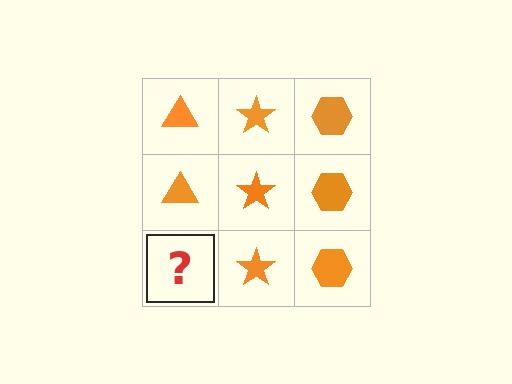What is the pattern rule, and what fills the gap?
The rule is that each column has a consistent shape. The gap should be filled with an orange triangle.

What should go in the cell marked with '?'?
The missing cell should contain an orange triangle.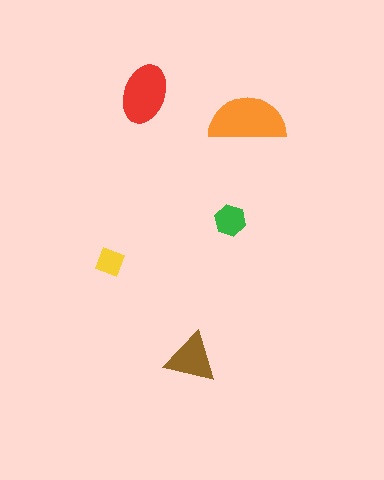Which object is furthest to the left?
The yellow diamond is leftmost.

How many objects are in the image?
There are 5 objects in the image.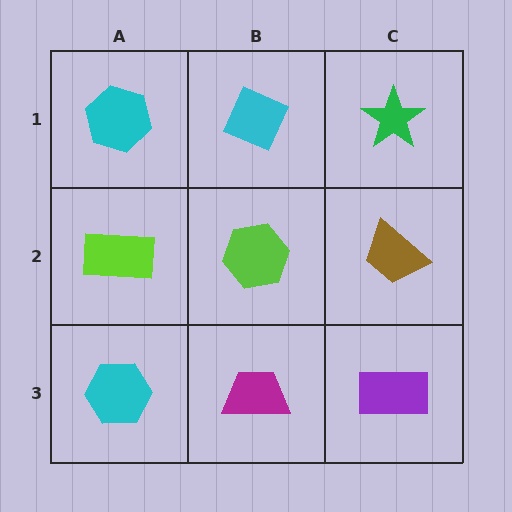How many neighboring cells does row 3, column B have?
3.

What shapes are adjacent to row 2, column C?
A green star (row 1, column C), a purple rectangle (row 3, column C), a lime hexagon (row 2, column B).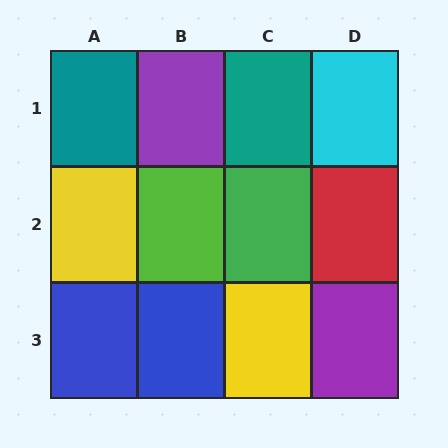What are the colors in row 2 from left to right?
Yellow, lime, green, red.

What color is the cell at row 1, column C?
Teal.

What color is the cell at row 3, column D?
Purple.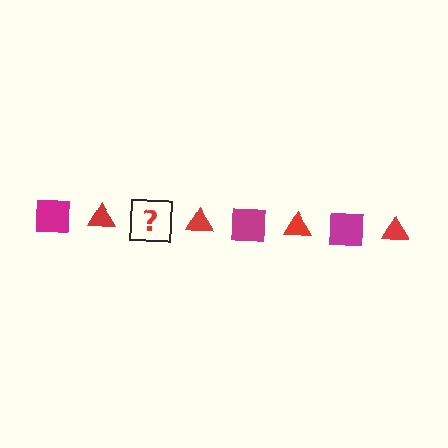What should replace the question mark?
The question mark should be replaced with a magenta square.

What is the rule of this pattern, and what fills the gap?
The rule is that the pattern alternates between magenta square and red triangle. The gap should be filled with a magenta square.